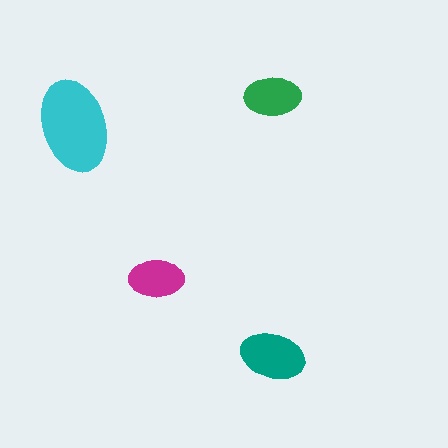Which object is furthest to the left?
The cyan ellipse is leftmost.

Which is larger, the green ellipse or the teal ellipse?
The teal one.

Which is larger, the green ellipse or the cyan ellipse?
The cyan one.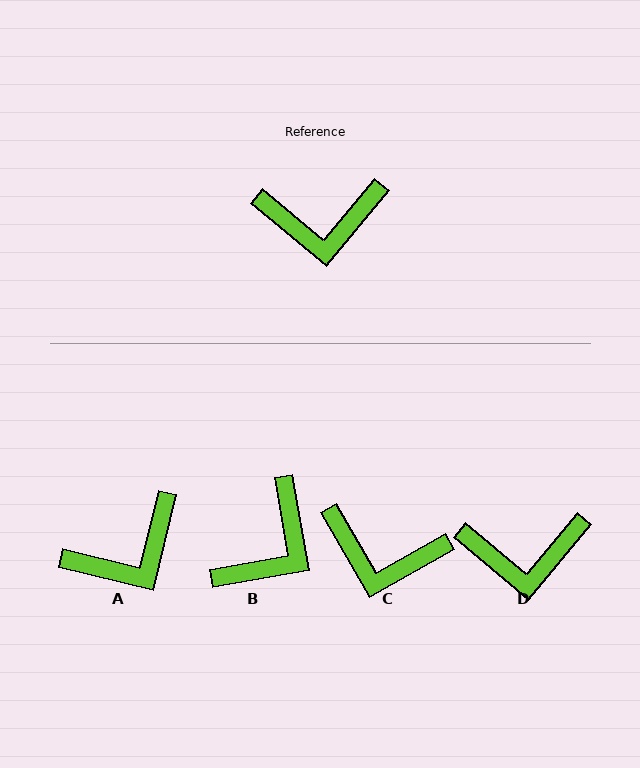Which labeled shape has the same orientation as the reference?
D.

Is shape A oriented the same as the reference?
No, it is off by about 26 degrees.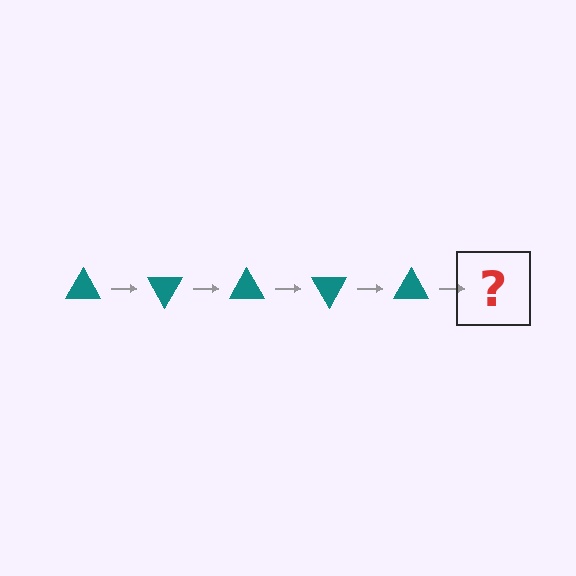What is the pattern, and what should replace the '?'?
The pattern is that the triangle rotates 60 degrees each step. The '?' should be a teal triangle rotated 300 degrees.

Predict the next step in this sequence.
The next step is a teal triangle rotated 300 degrees.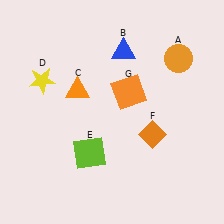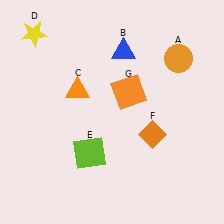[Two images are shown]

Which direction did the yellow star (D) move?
The yellow star (D) moved up.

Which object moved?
The yellow star (D) moved up.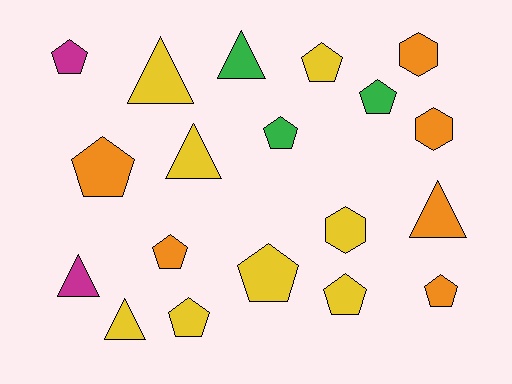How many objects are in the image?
There are 19 objects.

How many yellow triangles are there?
There are 3 yellow triangles.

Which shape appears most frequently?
Pentagon, with 10 objects.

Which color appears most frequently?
Yellow, with 8 objects.